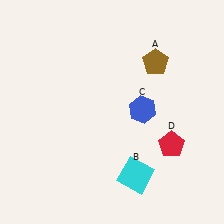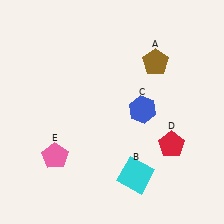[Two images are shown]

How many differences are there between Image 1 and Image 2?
There is 1 difference between the two images.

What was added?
A pink pentagon (E) was added in Image 2.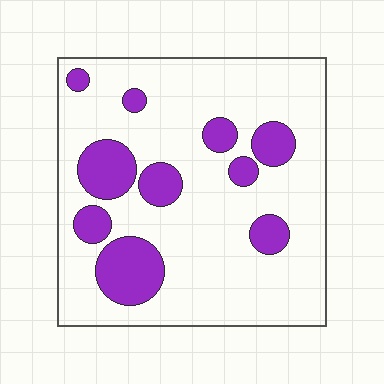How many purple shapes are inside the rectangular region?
10.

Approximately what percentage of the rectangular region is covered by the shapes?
Approximately 20%.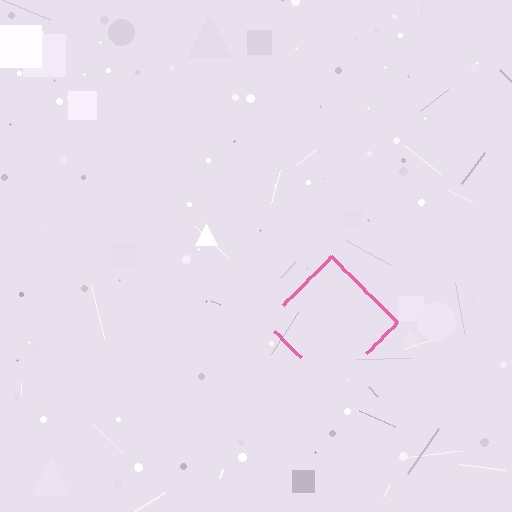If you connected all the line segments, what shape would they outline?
They would outline a diamond.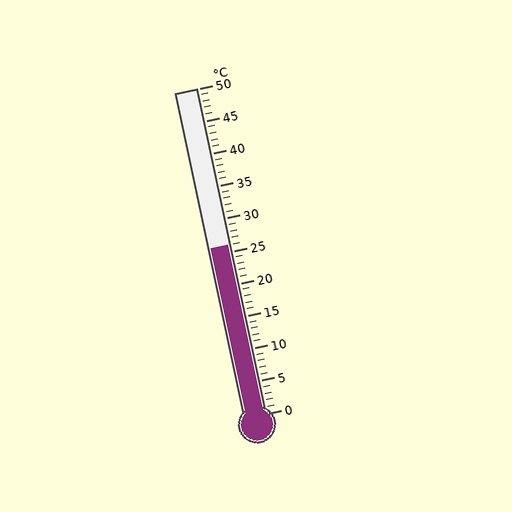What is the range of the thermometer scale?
The thermometer scale ranges from 0°C to 50°C.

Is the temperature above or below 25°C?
The temperature is above 25°C.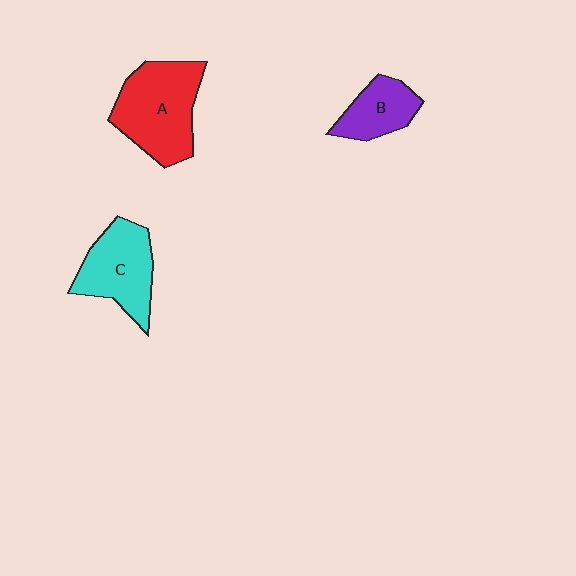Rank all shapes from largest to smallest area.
From largest to smallest: A (red), C (cyan), B (purple).